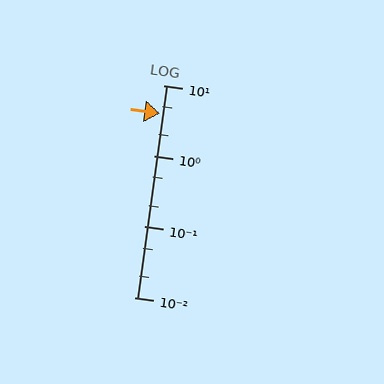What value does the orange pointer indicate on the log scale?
The pointer indicates approximately 4.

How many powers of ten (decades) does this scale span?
The scale spans 3 decades, from 0.01 to 10.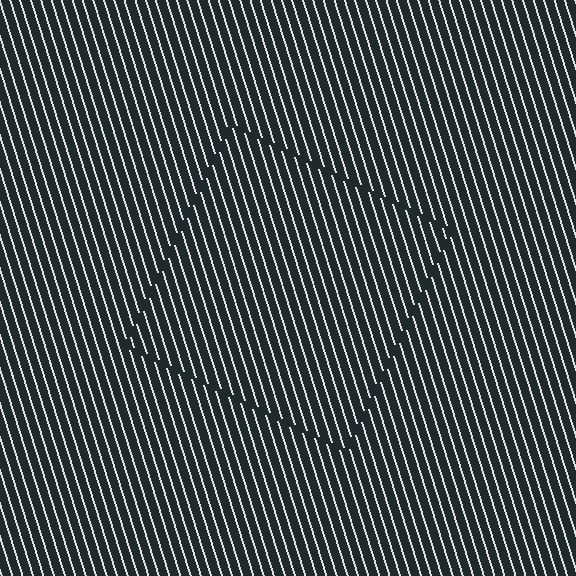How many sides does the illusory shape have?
4 sides — the line-ends trace a square.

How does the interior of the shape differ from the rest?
The interior of the shape contains the same grating, shifted by half a period — the contour is defined by the phase discontinuity where line-ends from the inner and outer gratings abut.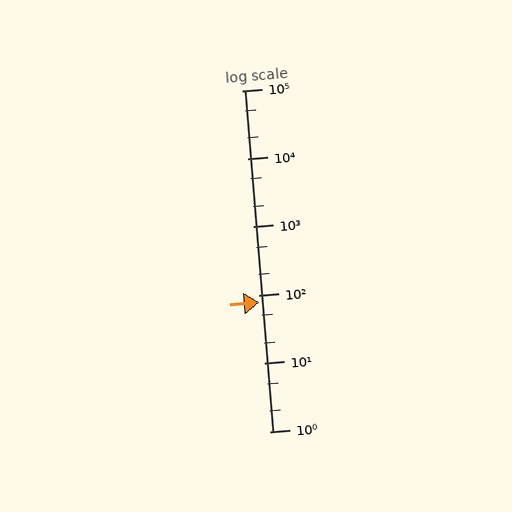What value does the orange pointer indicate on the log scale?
The pointer indicates approximately 79.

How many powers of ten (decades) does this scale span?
The scale spans 5 decades, from 1 to 100000.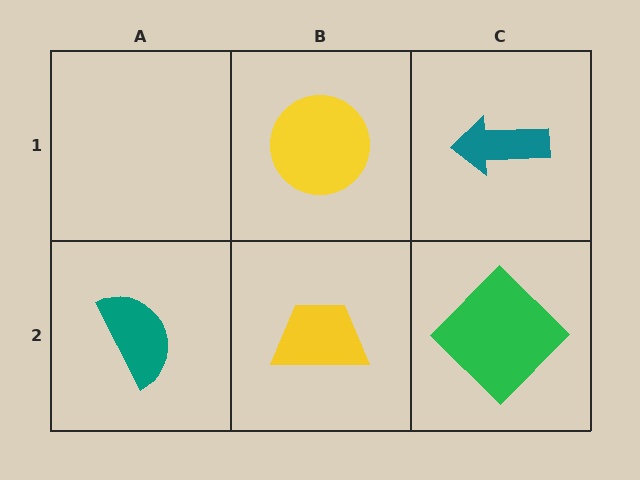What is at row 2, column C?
A green diamond.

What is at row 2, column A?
A teal semicircle.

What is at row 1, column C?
A teal arrow.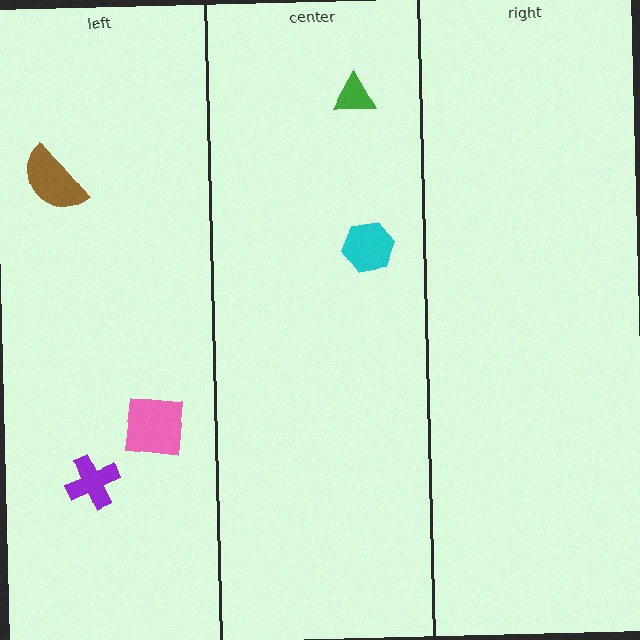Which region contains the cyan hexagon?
The center region.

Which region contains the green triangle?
The center region.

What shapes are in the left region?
The pink square, the brown semicircle, the purple cross.